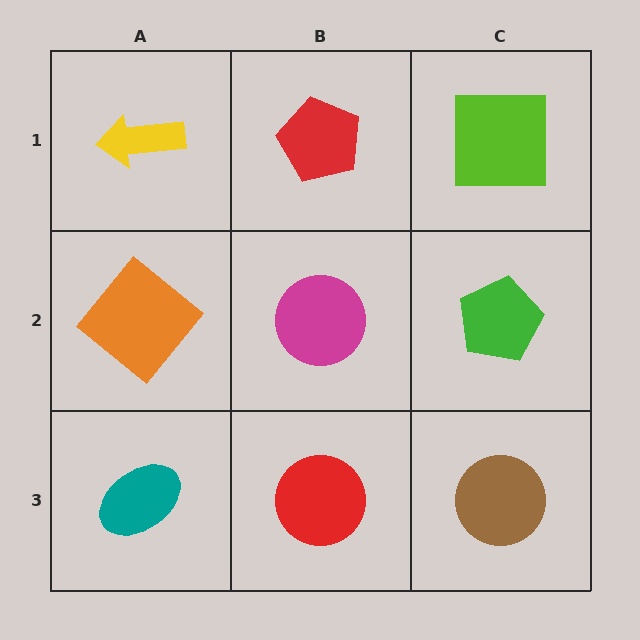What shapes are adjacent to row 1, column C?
A green pentagon (row 2, column C), a red pentagon (row 1, column B).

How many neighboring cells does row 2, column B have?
4.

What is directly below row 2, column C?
A brown circle.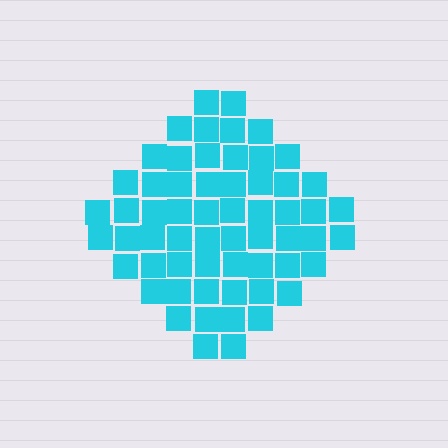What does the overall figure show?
The overall figure shows a diamond.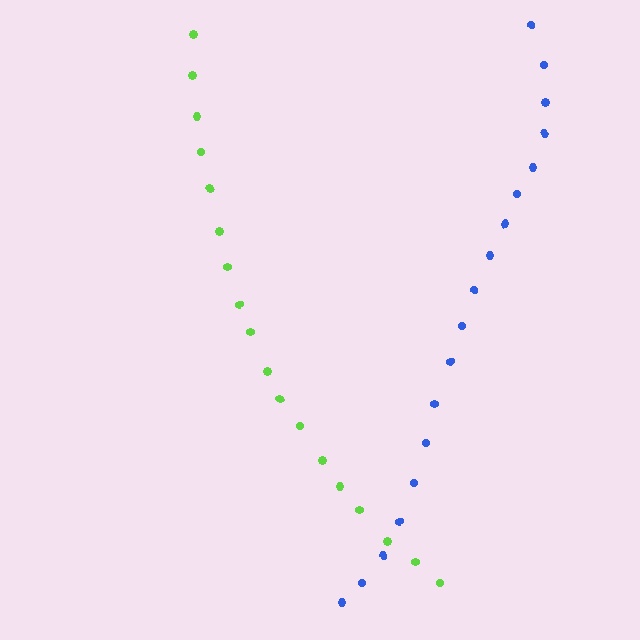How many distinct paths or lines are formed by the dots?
There are 2 distinct paths.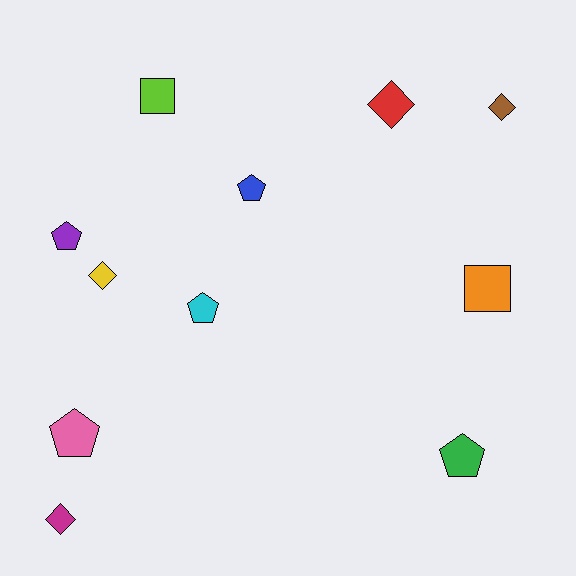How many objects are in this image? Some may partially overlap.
There are 11 objects.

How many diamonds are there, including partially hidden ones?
There are 4 diamonds.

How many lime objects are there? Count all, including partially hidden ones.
There is 1 lime object.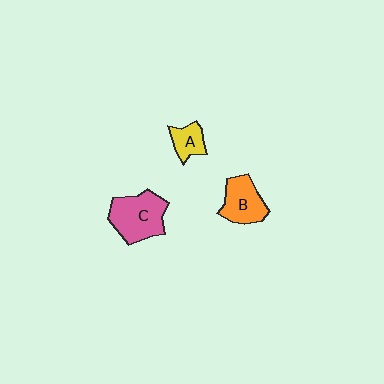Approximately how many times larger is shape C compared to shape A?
Approximately 2.3 times.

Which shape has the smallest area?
Shape A (yellow).